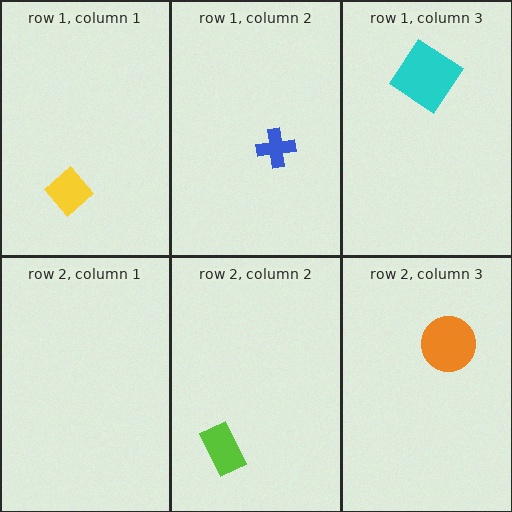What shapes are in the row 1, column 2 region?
The blue cross.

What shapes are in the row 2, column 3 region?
The orange circle.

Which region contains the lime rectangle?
The row 2, column 2 region.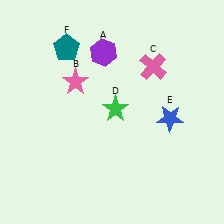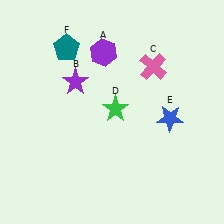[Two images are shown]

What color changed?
The star (B) changed from pink in Image 1 to purple in Image 2.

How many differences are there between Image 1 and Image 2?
There is 1 difference between the two images.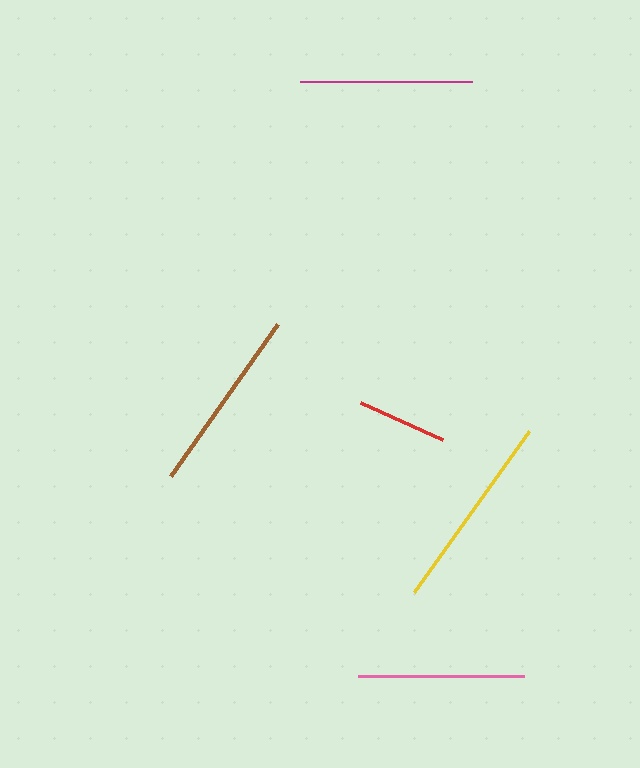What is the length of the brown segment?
The brown segment is approximately 186 pixels long.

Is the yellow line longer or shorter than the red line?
The yellow line is longer than the red line.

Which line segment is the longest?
The yellow line is the longest at approximately 198 pixels.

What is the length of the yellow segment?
The yellow segment is approximately 198 pixels long.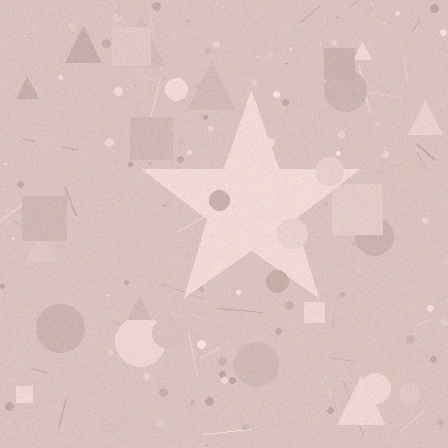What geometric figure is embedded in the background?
A star is embedded in the background.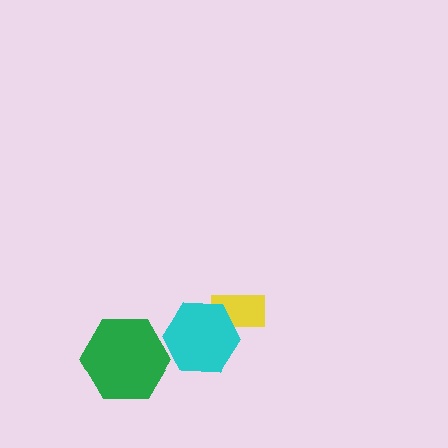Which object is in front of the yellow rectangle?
The cyan hexagon is in front of the yellow rectangle.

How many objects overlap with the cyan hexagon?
1 object overlaps with the cyan hexagon.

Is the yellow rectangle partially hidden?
Yes, it is partially covered by another shape.